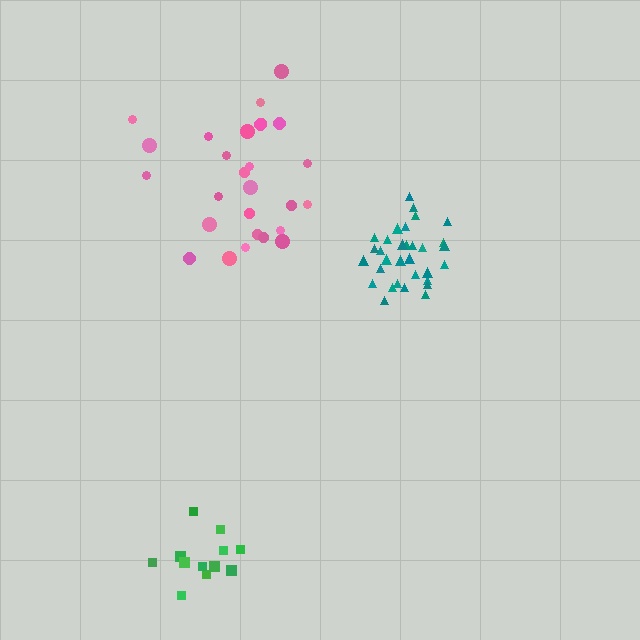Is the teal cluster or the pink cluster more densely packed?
Teal.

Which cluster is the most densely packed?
Teal.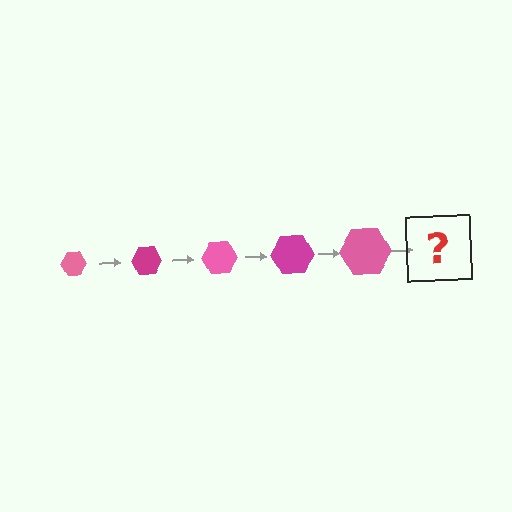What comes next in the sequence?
The next element should be a magenta hexagon, larger than the previous one.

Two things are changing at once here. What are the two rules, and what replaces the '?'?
The two rules are that the hexagon grows larger each step and the color cycles through pink and magenta. The '?' should be a magenta hexagon, larger than the previous one.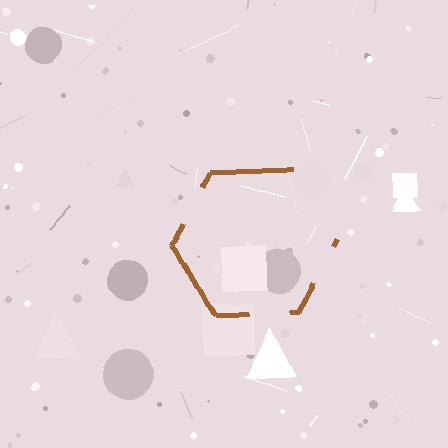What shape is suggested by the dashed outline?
The dashed outline suggests a hexagon.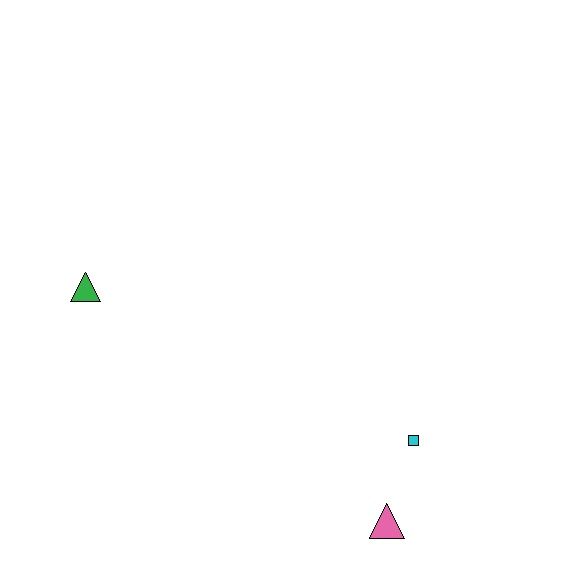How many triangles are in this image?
There are 2 triangles.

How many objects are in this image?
There are 3 objects.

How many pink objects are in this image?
There is 1 pink object.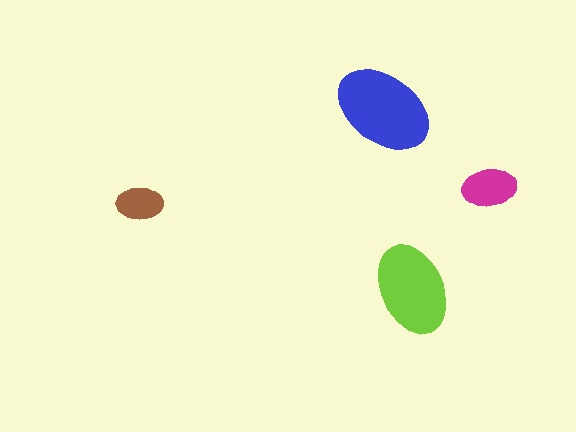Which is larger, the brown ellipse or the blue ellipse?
The blue one.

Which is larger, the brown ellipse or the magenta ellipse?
The magenta one.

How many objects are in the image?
There are 4 objects in the image.